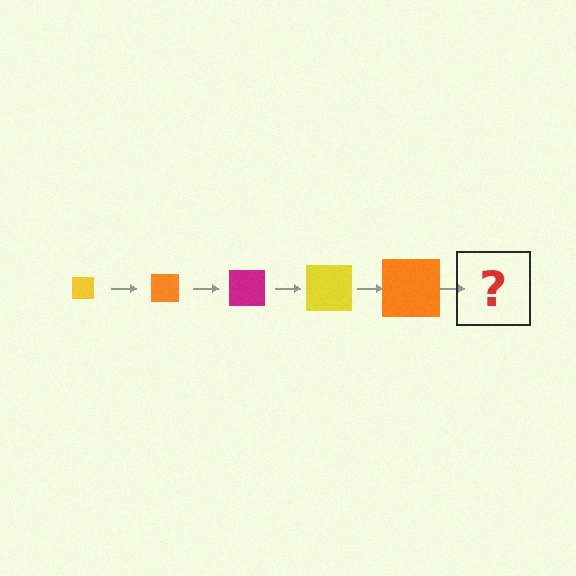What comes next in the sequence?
The next element should be a magenta square, larger than the previous one.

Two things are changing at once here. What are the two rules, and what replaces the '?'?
The two rules are that the square grows larger each step and the color cycles through yellow, orange, and magenta. The '?' should be a magenta square, larger than the previous one.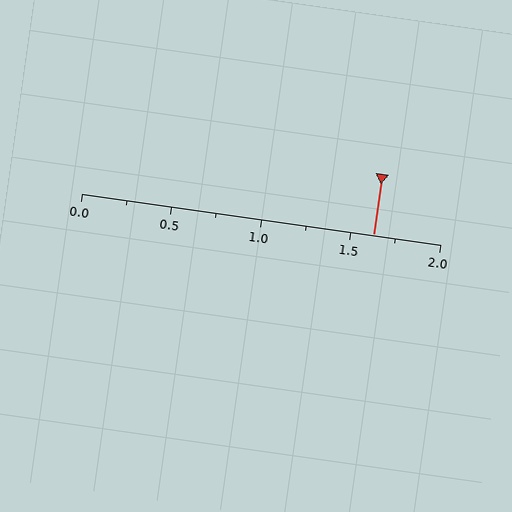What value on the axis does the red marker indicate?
The marker indicates approximately 1.62.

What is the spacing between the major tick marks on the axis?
The major ticks are spaced 0.5 apart.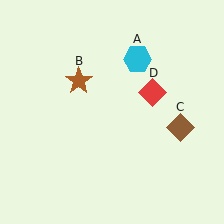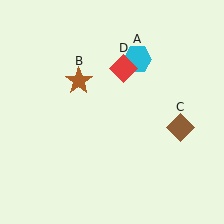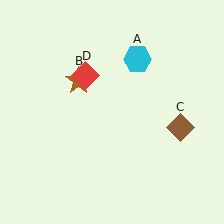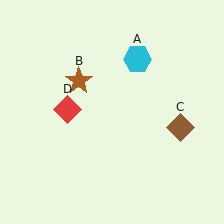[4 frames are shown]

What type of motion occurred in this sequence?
The red diamond (object D) rotated counterclockwise around the center of the scene.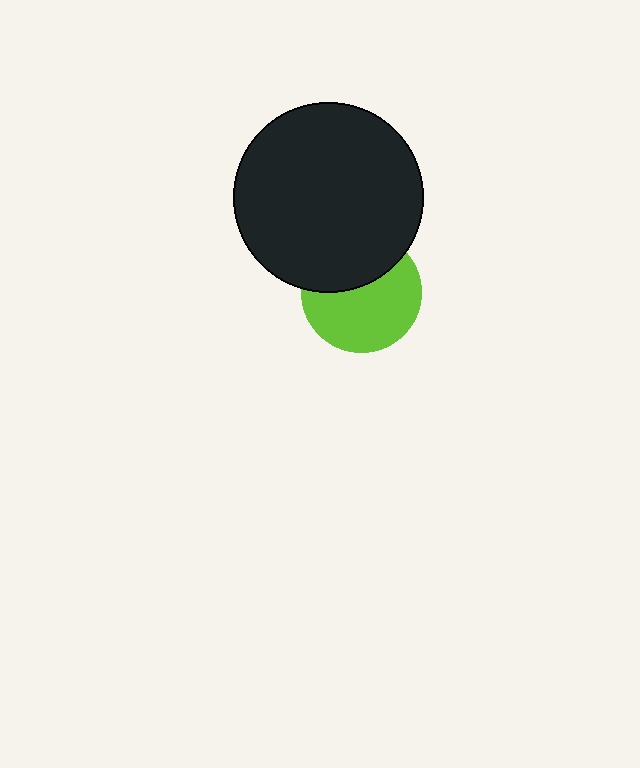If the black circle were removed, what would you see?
You would see the complete lime circle.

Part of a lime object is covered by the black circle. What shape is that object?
It is a circle.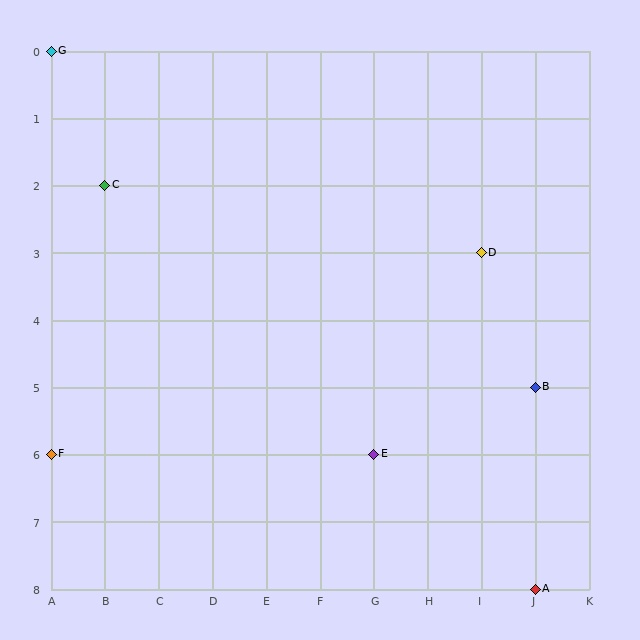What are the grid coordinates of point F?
Point F is at grid coordinates (A, 6).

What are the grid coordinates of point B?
Point B is at grid coordinates (J, 5).